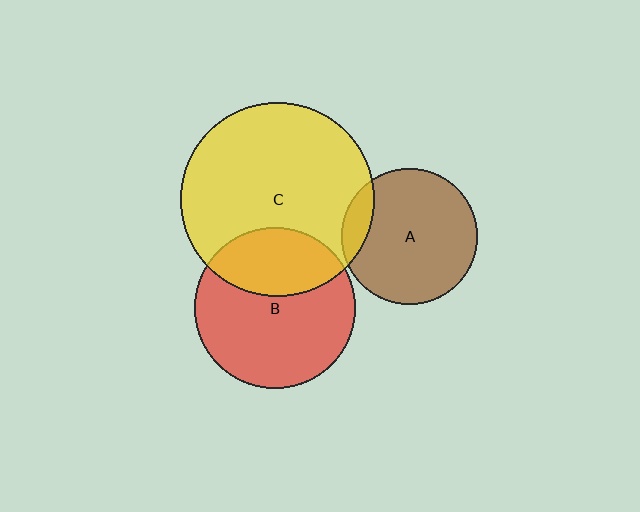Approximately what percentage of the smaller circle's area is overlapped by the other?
Approximately 10%.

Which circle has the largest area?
Circle C (yellow).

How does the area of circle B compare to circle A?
Approximately 1.4 times.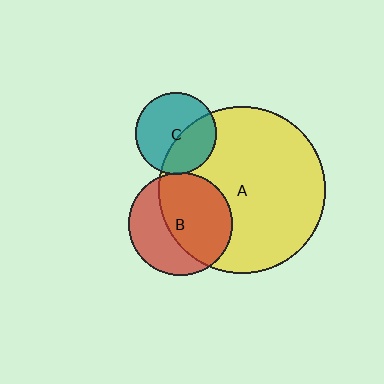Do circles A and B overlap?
Yes.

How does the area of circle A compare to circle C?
Approximately 4.2 times.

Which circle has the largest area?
Circle A (yellow).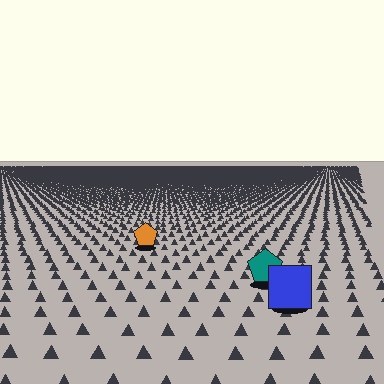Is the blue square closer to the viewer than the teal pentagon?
Yes. The blue square is closer — you can tell from the texture gradient: the ground texture is coarser near it.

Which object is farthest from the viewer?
The orange pentagon is farthest from the viewer. It appears smaller and the ground texture around it is denser.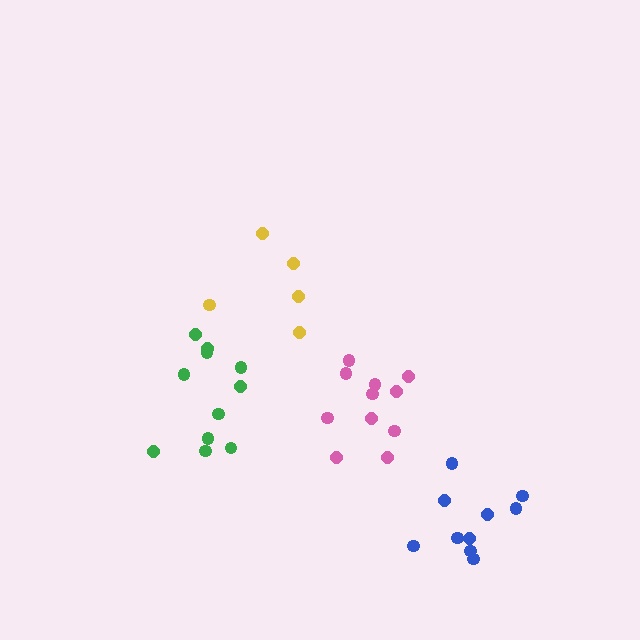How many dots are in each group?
Group 1: 5 dots, Group 2: 10 dots, Group 3: 11 dots, Group 4: 11 dots (37 total).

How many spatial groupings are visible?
There are 4 spatial groupings.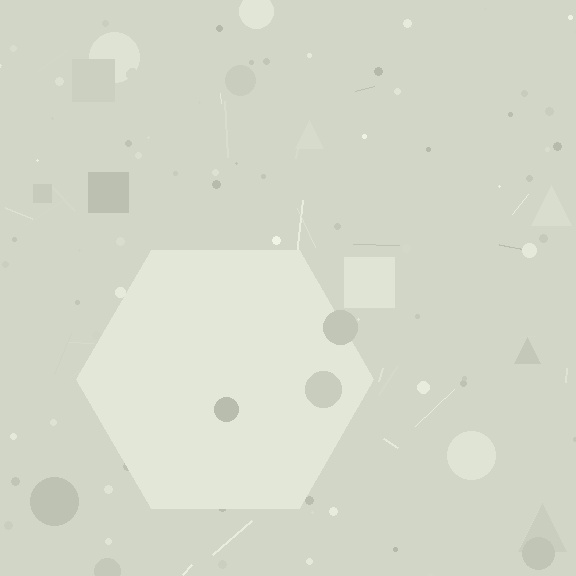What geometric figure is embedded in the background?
A hexagon is embedded in the background.